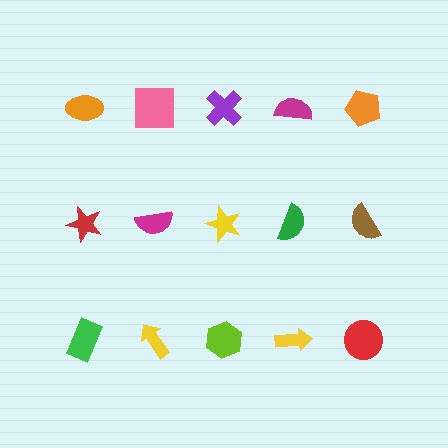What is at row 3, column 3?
A lime hexagon.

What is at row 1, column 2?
A pink square.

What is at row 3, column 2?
A yellow arrow.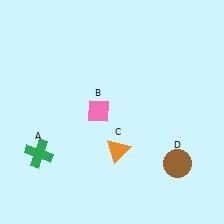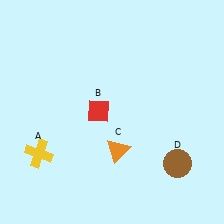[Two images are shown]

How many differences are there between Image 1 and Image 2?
There are 2 differences between the two images.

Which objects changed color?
A changed from green to yellow. B changed from pink to red.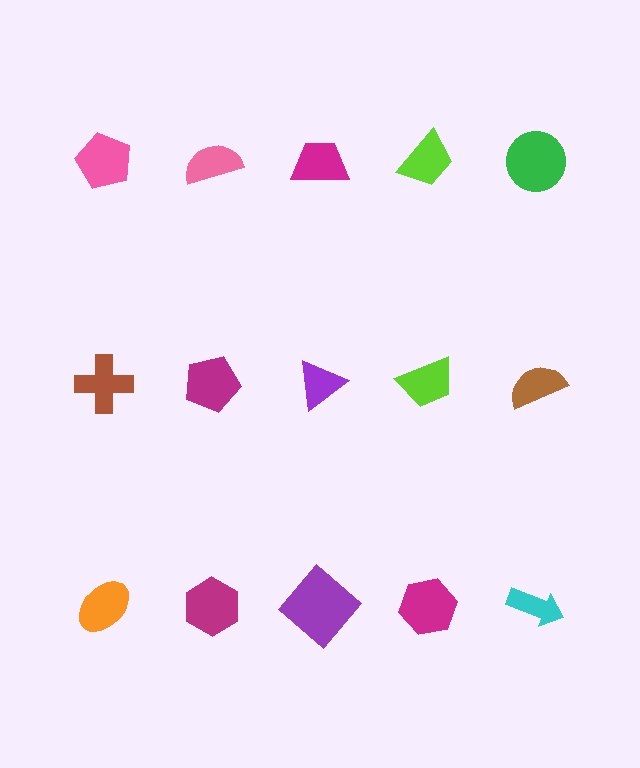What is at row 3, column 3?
A purple diamond.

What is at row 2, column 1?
A brown cross.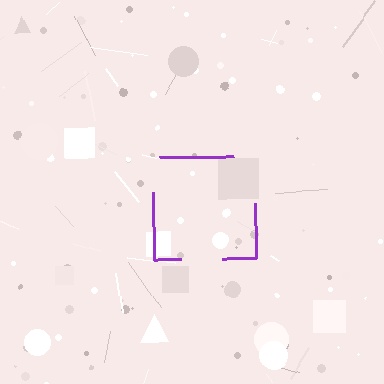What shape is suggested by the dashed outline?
The dashed outline suggests a square.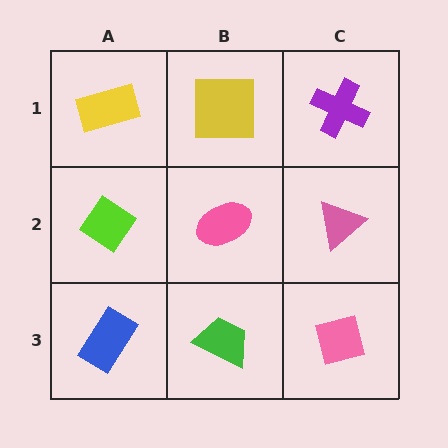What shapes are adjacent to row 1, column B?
A pink ellipse (row 2, column B), a yellow rectangle (row 1, column A), a purple cross (row 1, column C).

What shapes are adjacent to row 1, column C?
A pink triangle (row 2, column C), a yellow square (row 1, column B).